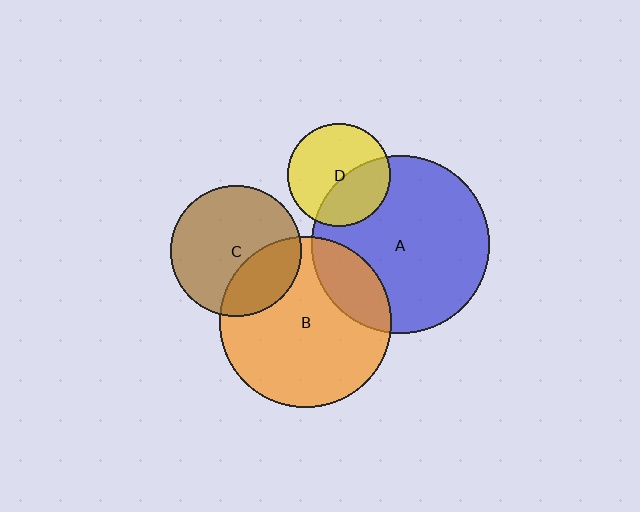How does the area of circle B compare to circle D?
Approximately 2.8 times.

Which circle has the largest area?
Circle A (blue).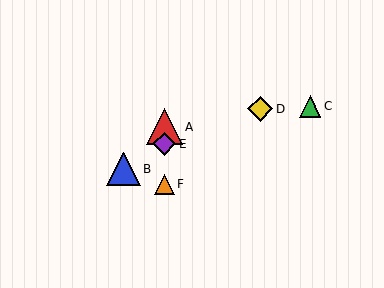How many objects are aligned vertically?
3 objects (A, E, F) are aligned vertically.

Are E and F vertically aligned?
Yes, both are at x≈164.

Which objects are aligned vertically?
Objects A, E, F are aligned vertically.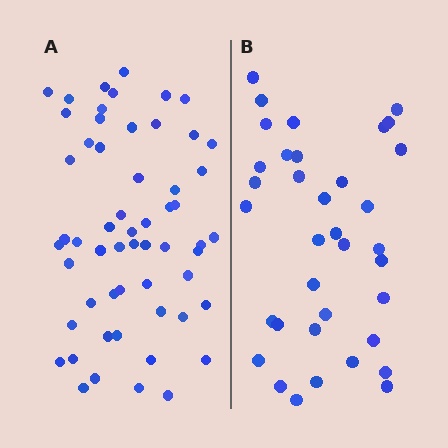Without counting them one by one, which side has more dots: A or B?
Region A (the left region) has more dots.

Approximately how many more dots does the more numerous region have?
Region A has approximately 20 more dots than region B.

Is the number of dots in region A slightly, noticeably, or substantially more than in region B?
Region A has substantially more. The ratio is roughly 1.6 to 1.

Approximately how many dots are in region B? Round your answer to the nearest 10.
About 40 dots. (The exact count is 36, which rounds to 40.)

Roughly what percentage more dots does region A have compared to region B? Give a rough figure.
About 60% more.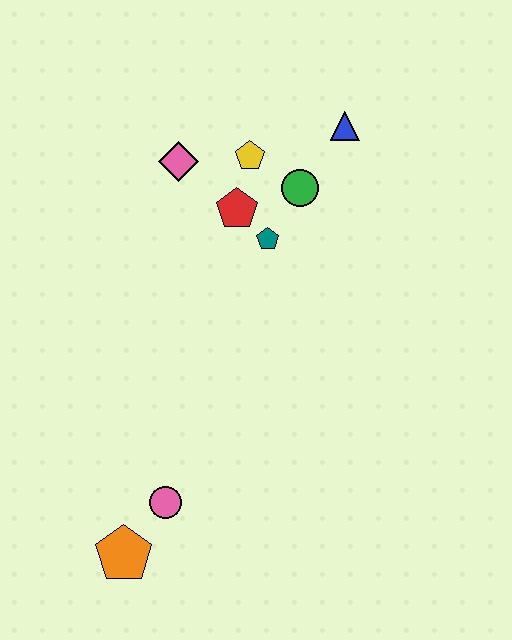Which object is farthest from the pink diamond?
The orange pentagon is farthest from the pink diamond.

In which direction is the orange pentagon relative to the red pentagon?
The orange pentagon is below the red pentagon.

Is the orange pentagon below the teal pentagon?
Yes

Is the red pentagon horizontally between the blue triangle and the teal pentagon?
No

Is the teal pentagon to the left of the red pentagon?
No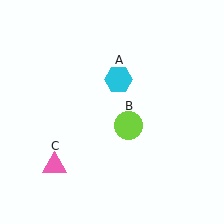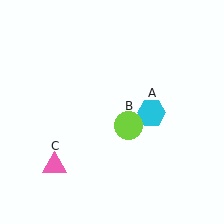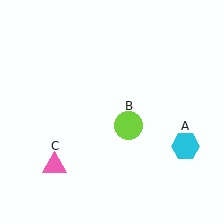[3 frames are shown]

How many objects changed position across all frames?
1 object changed position: cyan hexagon (object A).